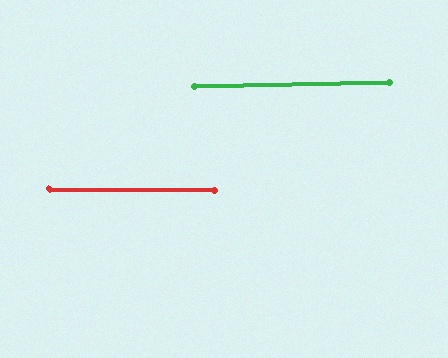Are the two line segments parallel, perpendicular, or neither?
Parallel — their directions differ by only 1.4°.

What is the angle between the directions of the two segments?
Approximately 1 degree.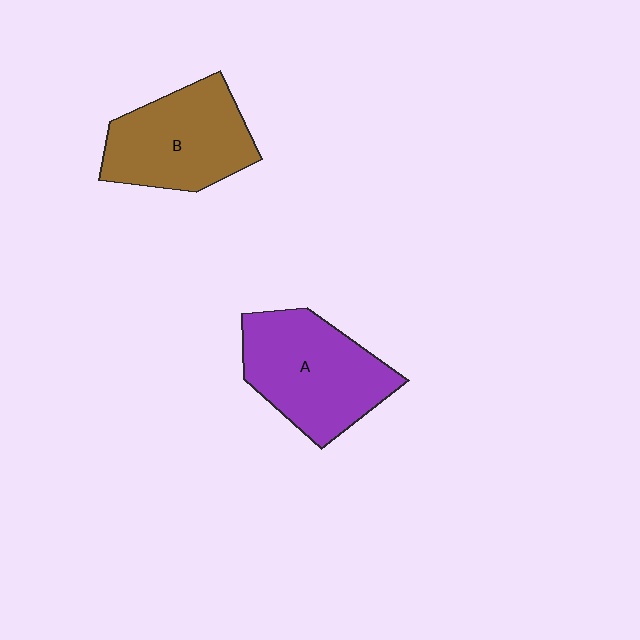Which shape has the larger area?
Shape A (purple).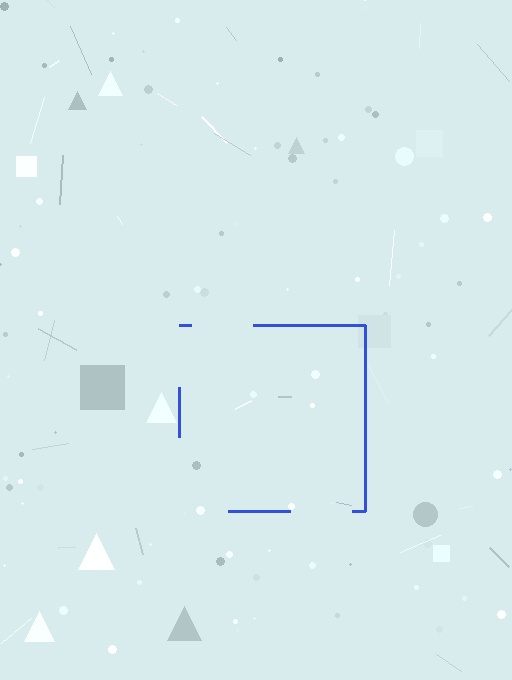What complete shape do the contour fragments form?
The contour fragments form a square.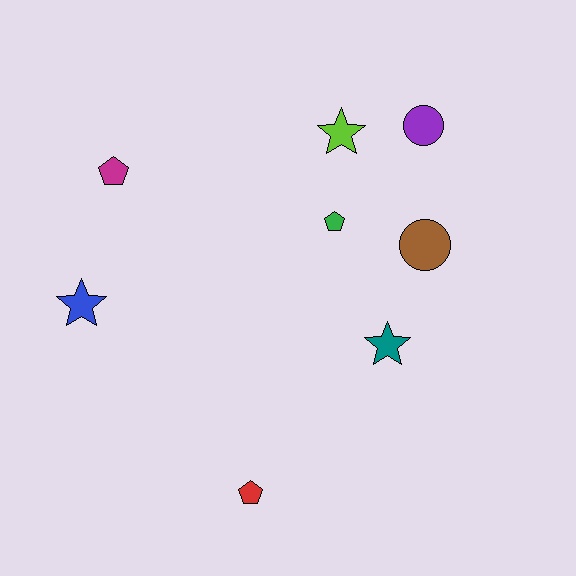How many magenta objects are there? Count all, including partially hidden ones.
There is 1 magenta object.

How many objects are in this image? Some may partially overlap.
There are 8 objects.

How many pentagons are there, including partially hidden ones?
There are 3 pentagons.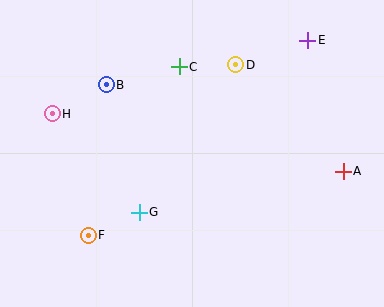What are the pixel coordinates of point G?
Point G is at (139, 212).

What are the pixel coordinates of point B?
Point B is at (106, 85).